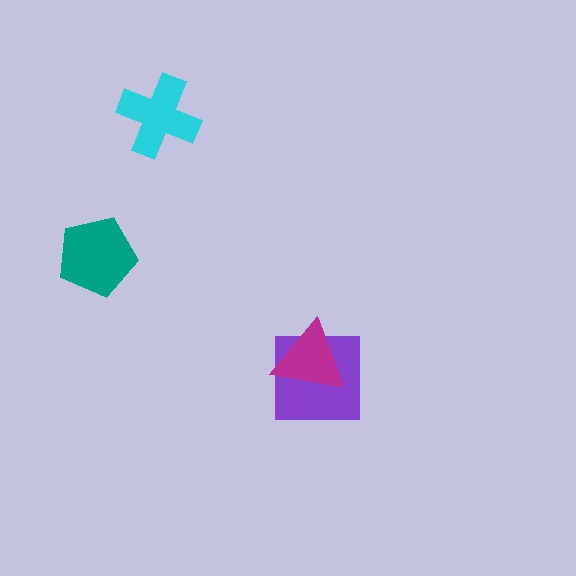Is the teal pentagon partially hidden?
No, no other shape covers it.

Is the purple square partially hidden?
Yes, it is partially covered by another shape.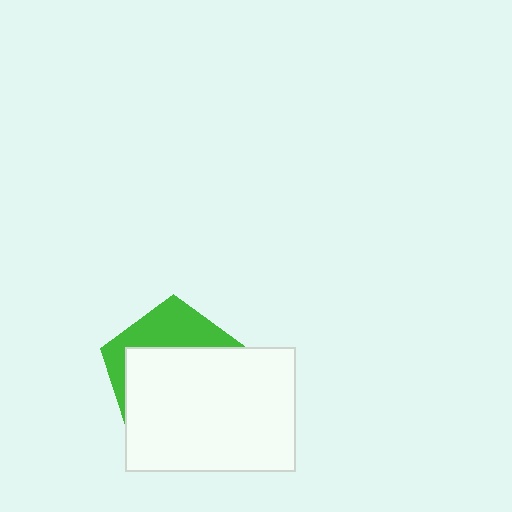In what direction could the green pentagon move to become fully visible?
The green pentagon could move up. That would shift it out from behind the white rectangle entirely.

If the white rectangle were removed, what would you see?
You would see the complete green pentagon.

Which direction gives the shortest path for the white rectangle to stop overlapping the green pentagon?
Moving down gives the shortest separation.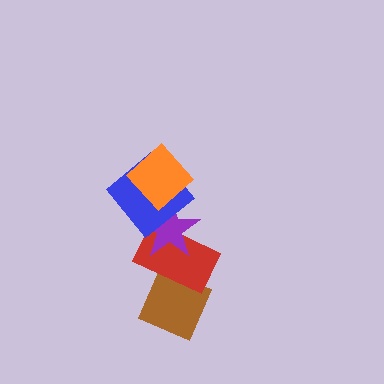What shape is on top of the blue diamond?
The orange diamond is on top of the blue diamond.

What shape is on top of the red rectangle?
The purple star is on top of the red rectangle.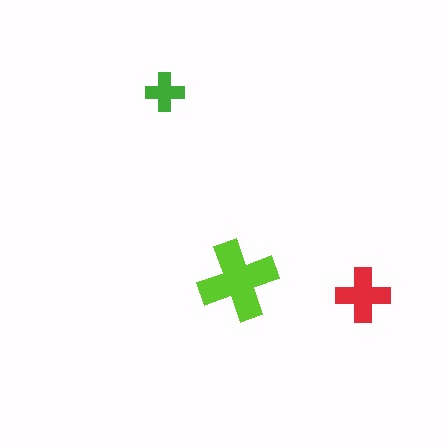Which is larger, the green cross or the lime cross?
The lime one.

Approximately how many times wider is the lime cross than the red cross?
About 1.5 times wider.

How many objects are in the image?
There are 3 objects in the image.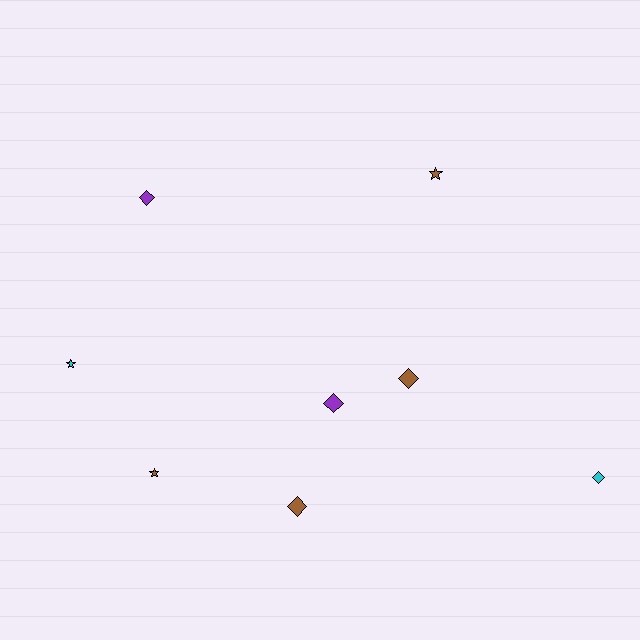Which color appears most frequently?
Brown, with 4 objects.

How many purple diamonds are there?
There are 2 purple diamonds.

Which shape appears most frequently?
Diamond, with 5 objects.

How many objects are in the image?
There are 8 objects.